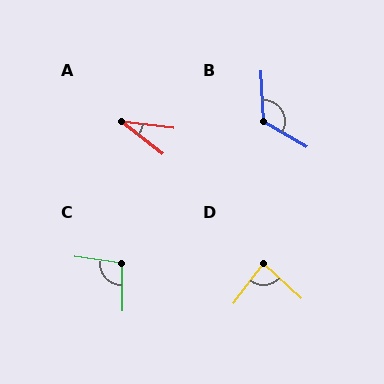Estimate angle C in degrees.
Approximately 98 degrees.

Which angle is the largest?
B, at approximately 122 degrees.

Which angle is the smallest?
A, at approximately 31 degrees.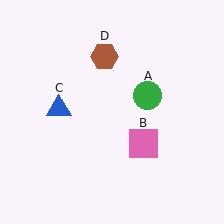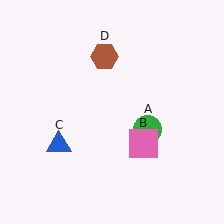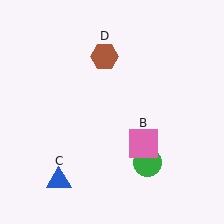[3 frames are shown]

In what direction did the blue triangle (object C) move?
The blue triangle (object C) moved down.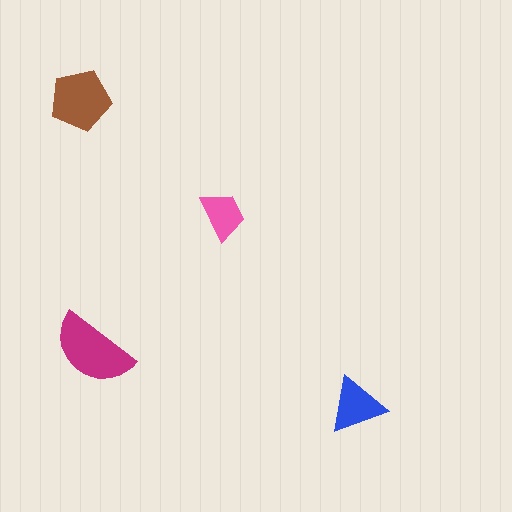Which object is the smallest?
The pink trapezoid.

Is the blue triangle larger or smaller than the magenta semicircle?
Smaller.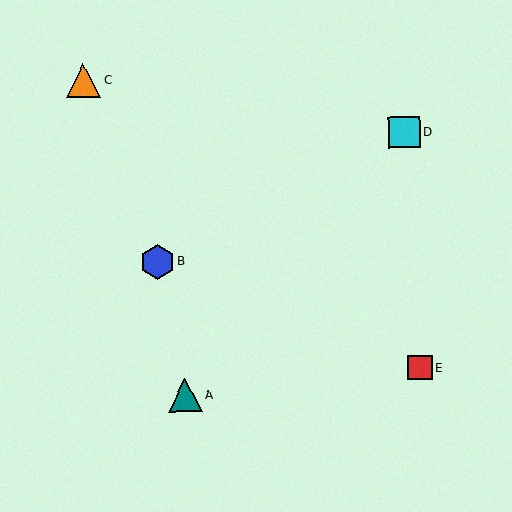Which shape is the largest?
The blue hexagon (labeled B) is the largest.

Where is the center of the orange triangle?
The center of the orange triangle is at (84, 80).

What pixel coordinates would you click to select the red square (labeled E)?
Click at (420, 368) to select the red square E.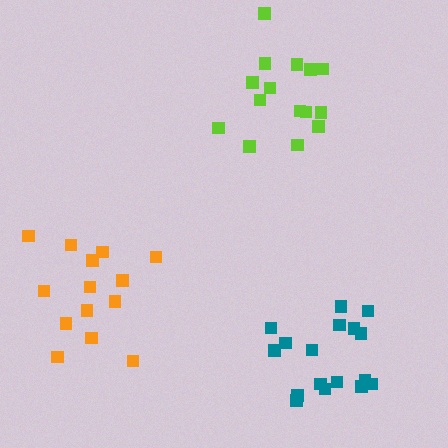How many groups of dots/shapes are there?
There are 3 groups.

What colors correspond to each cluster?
The clusters are colored: teal, orange, lime.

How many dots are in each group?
Group 1: 17 dots, Group 2: 14 dots, Group 3: 15 dots (46 total).